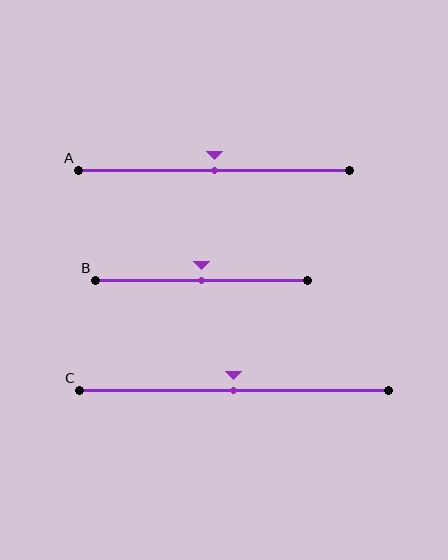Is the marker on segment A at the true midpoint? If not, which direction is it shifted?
Yes, the marker on segment A is at the true midpoint.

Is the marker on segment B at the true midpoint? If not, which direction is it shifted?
Yes, the marker on segment B is at the true midpoint.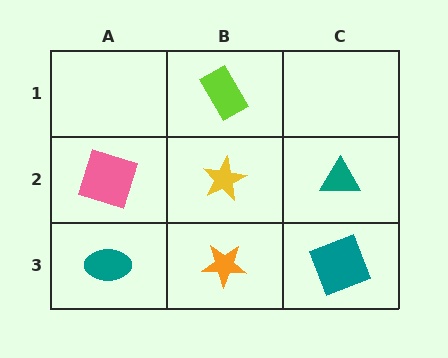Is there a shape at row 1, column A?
No, that cell is empty.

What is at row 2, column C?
A teal triangle.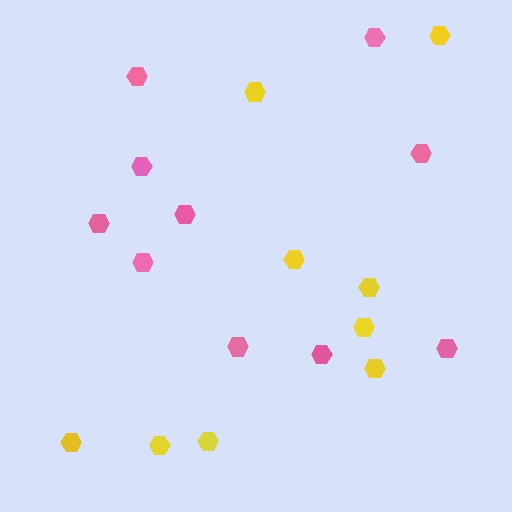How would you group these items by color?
There are 2 groups: one group of pink hexagons (10) and one group of yellow hexagons (9).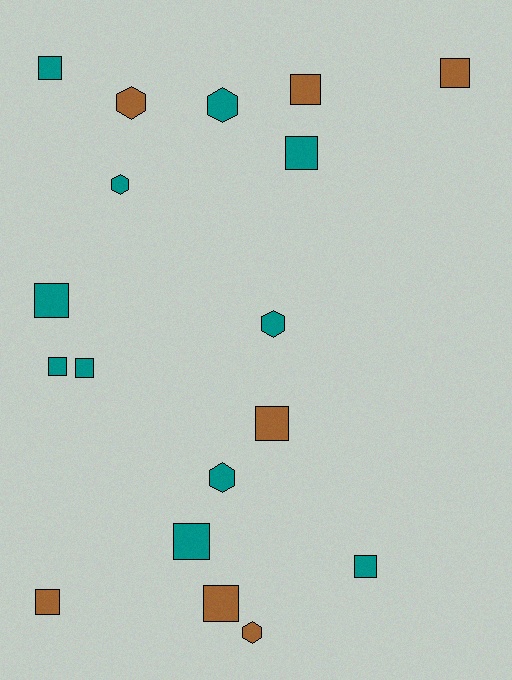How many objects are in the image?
There are 18 objects.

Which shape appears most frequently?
Square, with 12 objects.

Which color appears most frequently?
Teal, with 11 objects.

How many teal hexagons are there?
There are 4 teal hexagons.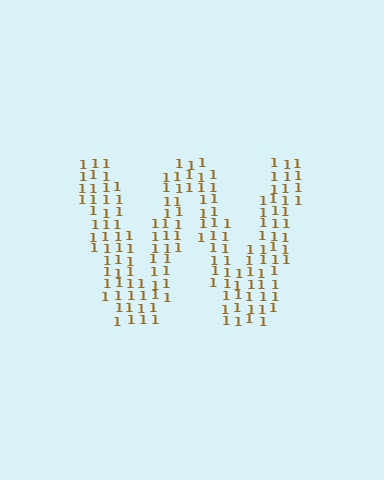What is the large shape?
The large shape is the letter W.